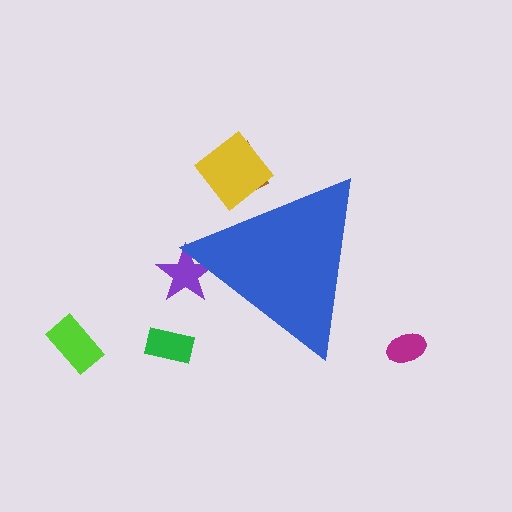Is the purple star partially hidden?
Yes, the purple star is partially hidden behind the blue triangle.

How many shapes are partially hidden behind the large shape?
3 shapes are partially hidden.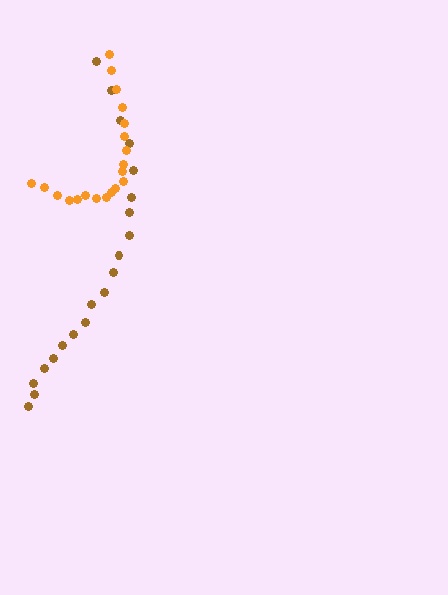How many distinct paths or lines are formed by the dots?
There are 2 distinct paths.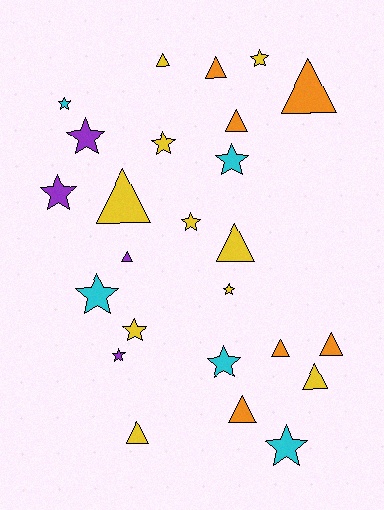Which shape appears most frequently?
Star, with 13 objects.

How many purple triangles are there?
There is 1 purple triangle.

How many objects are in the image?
There are 25 objects.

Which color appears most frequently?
Yellow, with 10 objects.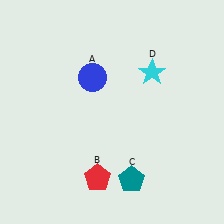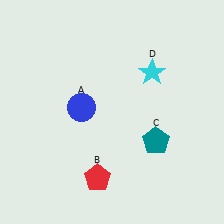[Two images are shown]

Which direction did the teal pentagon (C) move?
The teal pentagon (C) moved up.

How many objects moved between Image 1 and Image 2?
2 objects moved between the two images.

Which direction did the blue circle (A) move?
The blue circle (A) moved down.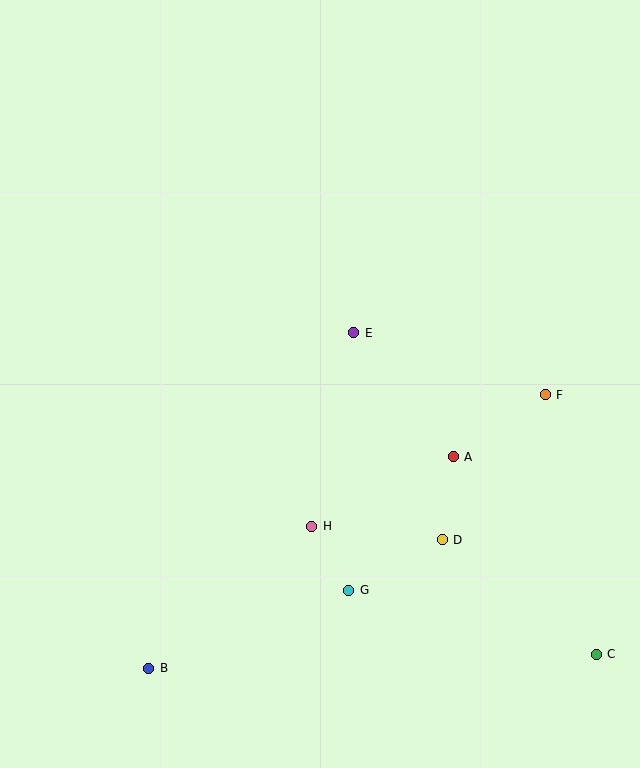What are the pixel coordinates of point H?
Point H is at (312, 526).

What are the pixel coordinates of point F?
Point F is at (545, 395).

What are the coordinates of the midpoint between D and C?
The midpoint between D and C is at (519, 597).